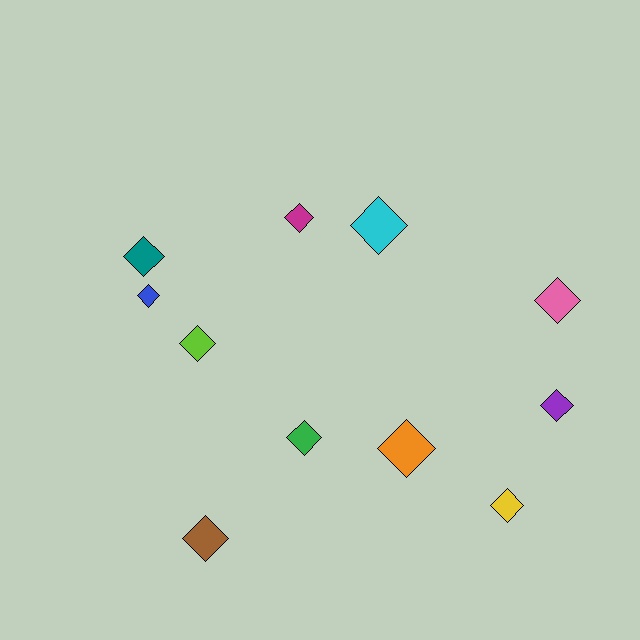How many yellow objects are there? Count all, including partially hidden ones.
There is 1 yellow object.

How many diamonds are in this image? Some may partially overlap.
There are 11 diamonds.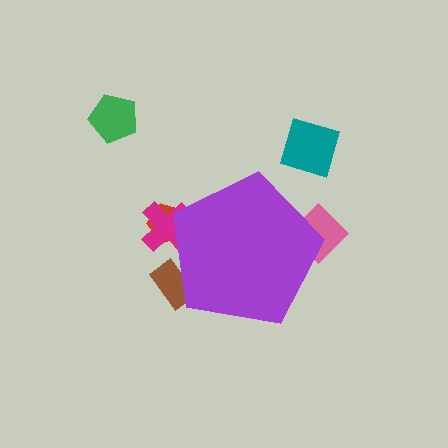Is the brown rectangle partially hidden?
Yes, the brown rectangle is partially hidden behind the purple pentagon.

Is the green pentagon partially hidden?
No, the green pentagon is fully visible.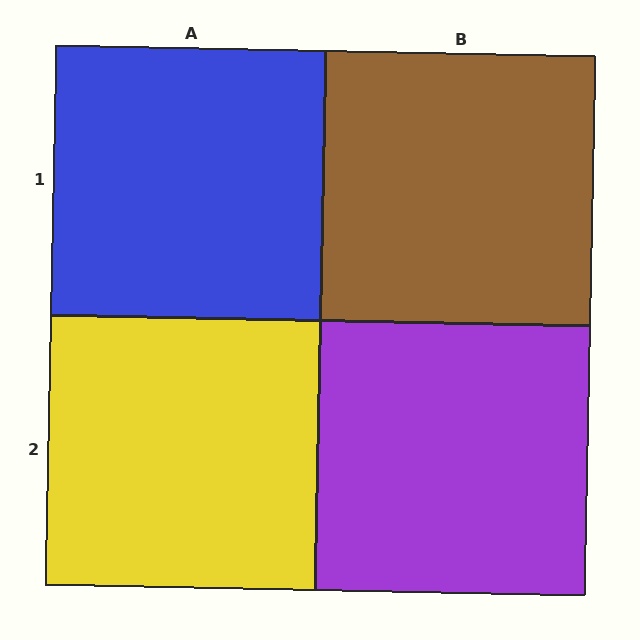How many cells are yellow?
1 cell is yellow.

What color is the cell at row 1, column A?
Blue.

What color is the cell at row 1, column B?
Brown.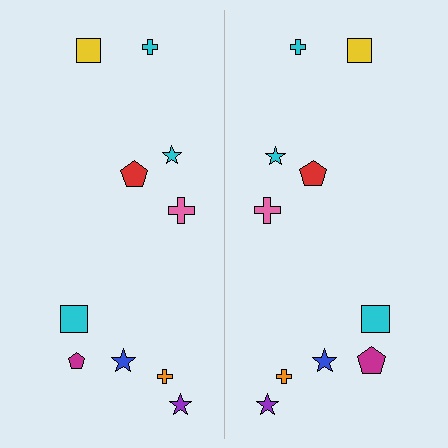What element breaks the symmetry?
The magenta pentagon on the right side has a different size than its mirror counterpart.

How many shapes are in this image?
There are 20 shapes in this image.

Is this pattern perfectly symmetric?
No, the pattern is not perfectly symmetric. The magenta pentagon on the right side has a different size than its mirror counterpart.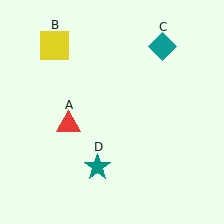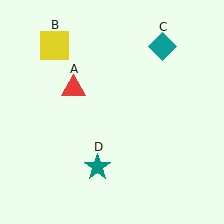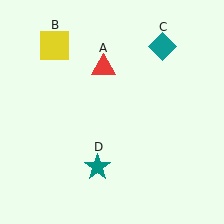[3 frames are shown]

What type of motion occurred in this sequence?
The red triangle (object A) rotated clockwise around the center of the scene.